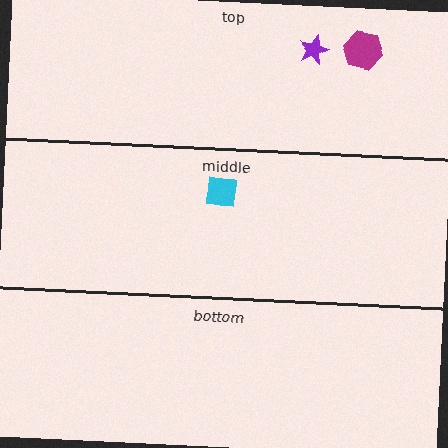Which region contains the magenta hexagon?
The top region.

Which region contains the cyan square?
The middle region.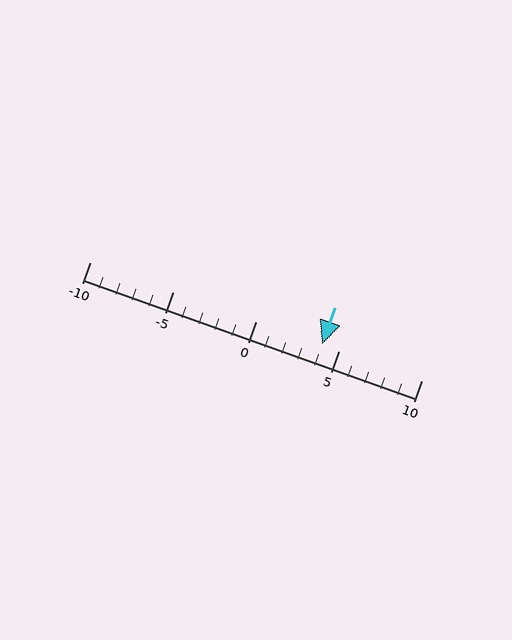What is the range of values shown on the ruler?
The ruler shows values from -10 to 10.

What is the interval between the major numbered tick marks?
The major tick marks are spaced 5 units apart.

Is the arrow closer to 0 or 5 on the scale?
The arrow is closer to 5.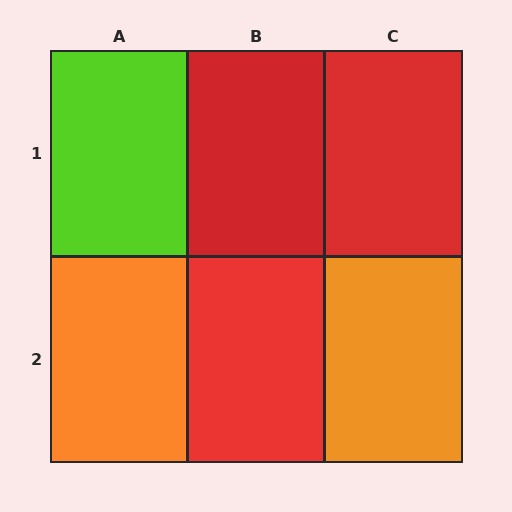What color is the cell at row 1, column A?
Lime.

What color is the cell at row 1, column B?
Red.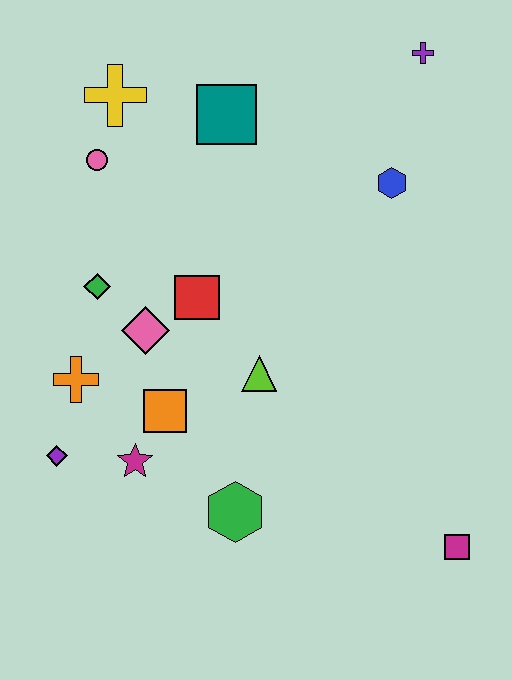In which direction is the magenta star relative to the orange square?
The magenta star is below the orange square.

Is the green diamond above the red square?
Yes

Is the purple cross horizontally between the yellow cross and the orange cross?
No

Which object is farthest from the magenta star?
The purple cross is farthest from the magenta star.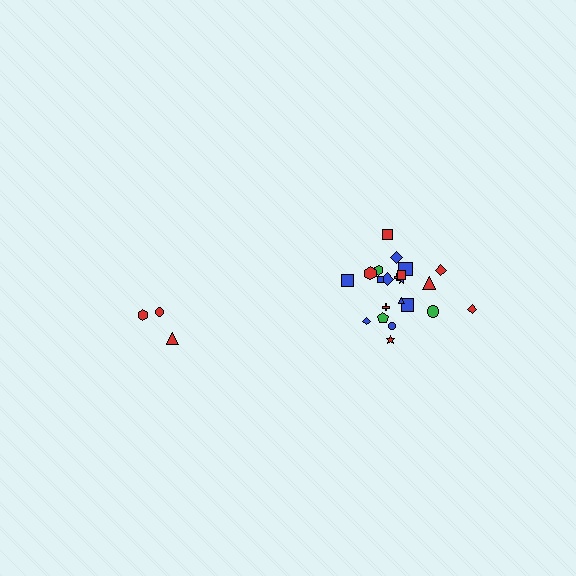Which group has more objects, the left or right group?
The right group.